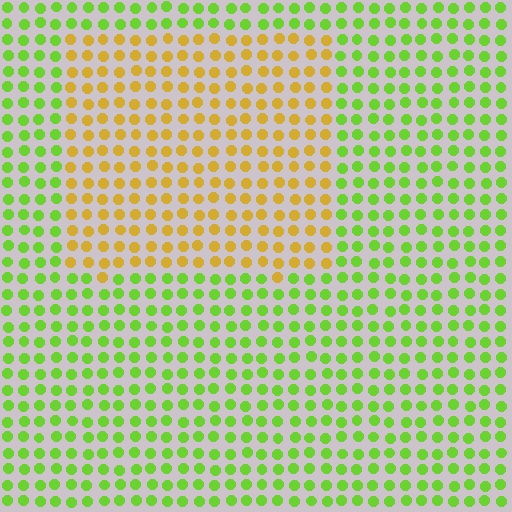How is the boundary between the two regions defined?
The boundary is defined purely by a slight shift in hue (about 54 degrees). Spacing, size, and orientation are identical on both sides.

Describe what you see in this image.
The image is filled with small lime elements in a uniform arrangement. A rectangle-shaped region is visible where the elements are tinted to a slightly different hue, forming a subtle color boundary.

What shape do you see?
I see a rectangle.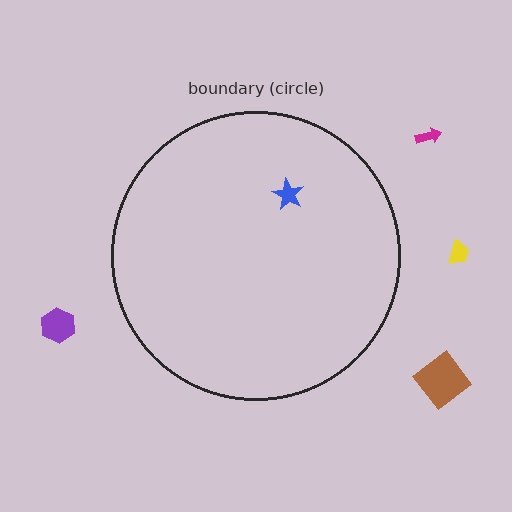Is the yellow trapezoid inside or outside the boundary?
Outside.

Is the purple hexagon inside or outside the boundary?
Outside.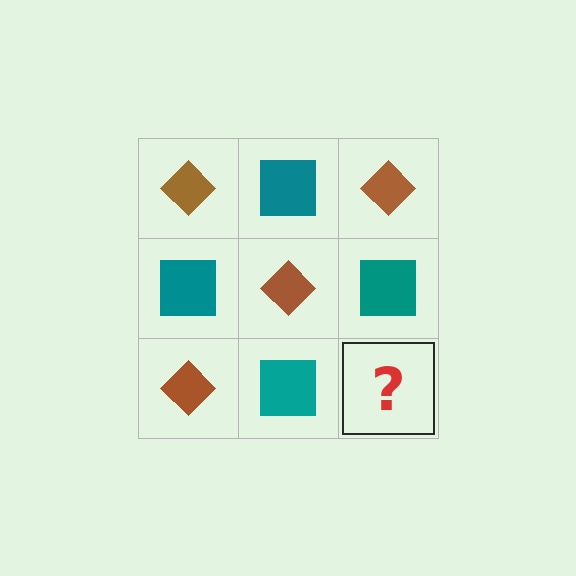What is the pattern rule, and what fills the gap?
The rule is that it alternates brown diamond and teal square in a checkerboard pattern. The gap should be filled with a brown diamond.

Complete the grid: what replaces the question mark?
The question mark should be replaced with a brown diamond.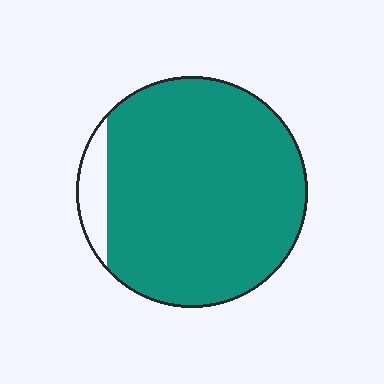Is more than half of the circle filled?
Yes.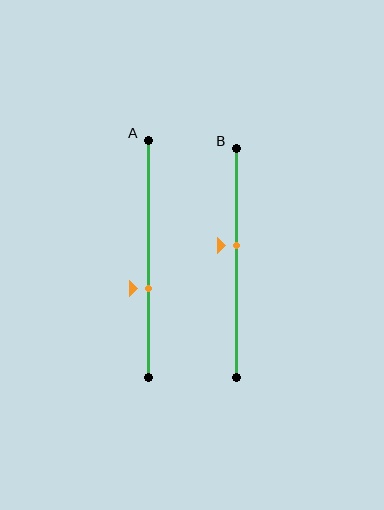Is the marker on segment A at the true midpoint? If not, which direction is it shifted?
No, the marker on segment A is shifted downward by about 12% of the segment length.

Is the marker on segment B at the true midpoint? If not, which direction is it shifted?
No, the marker on segment B is shifted upward by about 7% of the segment length.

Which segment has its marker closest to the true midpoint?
Segment B has its marker closest to the true midpoint.